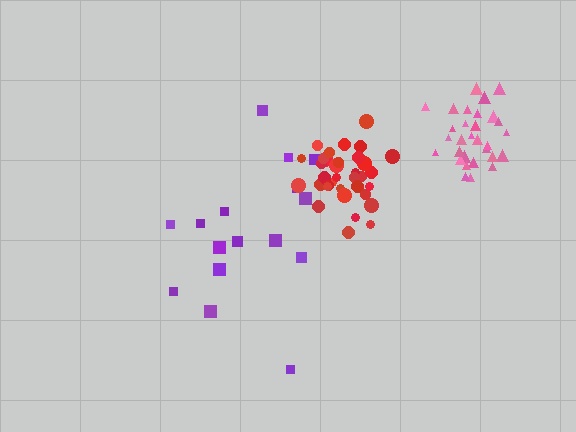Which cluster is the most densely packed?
Pink.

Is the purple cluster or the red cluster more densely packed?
Red.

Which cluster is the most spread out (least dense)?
Purple.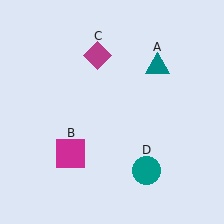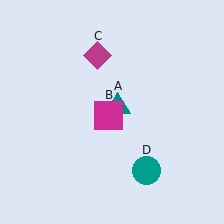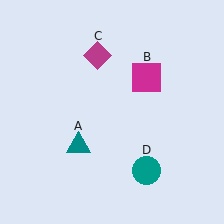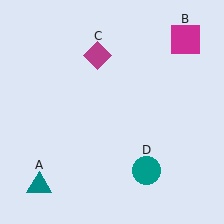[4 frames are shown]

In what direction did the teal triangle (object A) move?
The teal triangle (object A) moved down and to the left.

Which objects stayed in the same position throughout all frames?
Magenta diamond (object C) and teal circle (object D) remained stationary.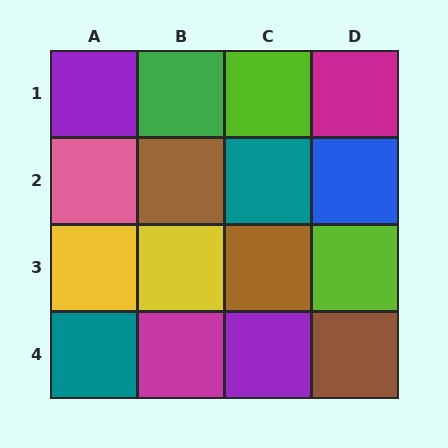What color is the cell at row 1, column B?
Green.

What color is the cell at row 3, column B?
Yellow.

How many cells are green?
1 cell is green.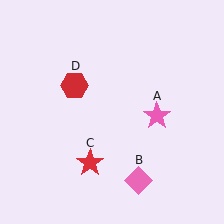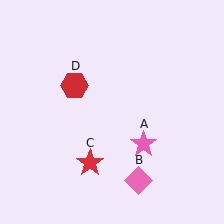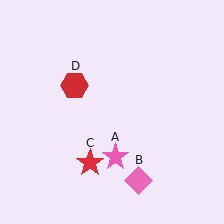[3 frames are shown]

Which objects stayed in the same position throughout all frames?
Pink diamond (object B) and red star (object C) and red hexagon (object D) remained stationary.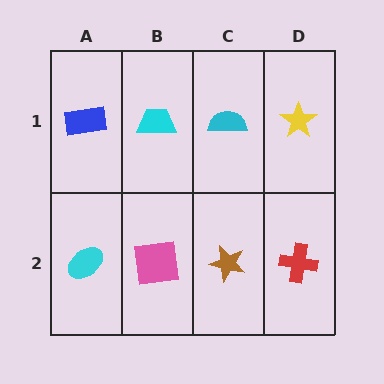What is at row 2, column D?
A red cross.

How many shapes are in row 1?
4 shapes.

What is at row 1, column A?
A blue rectangle.